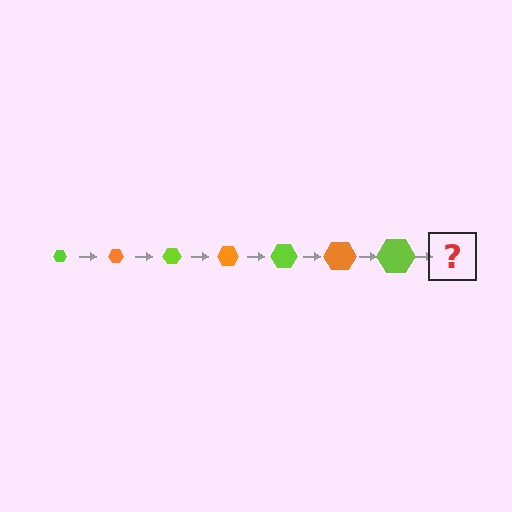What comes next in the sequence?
The next element should be an orange hexagon, larger than the previous one.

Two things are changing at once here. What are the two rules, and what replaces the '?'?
The two rules are that the hexagon grows larger each step and the color cycles through lime and orange. The '?' should be an orange hexagon, larger than the previous one.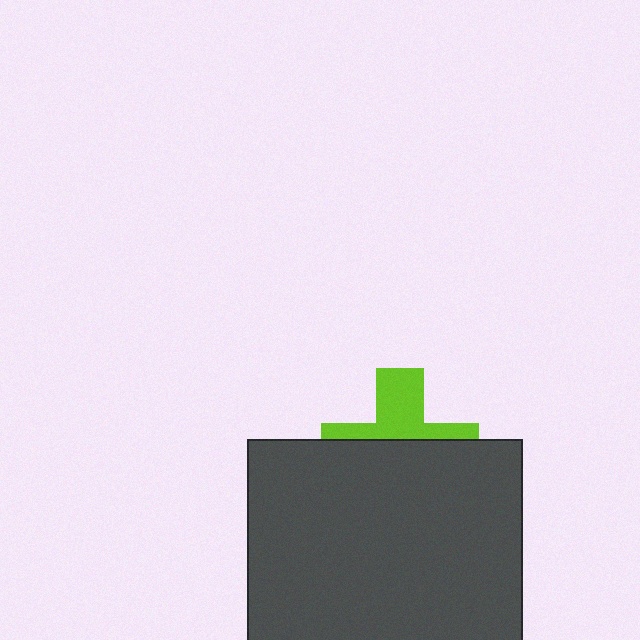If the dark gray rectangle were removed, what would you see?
You would see the complete lime cross.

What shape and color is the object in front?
The object in front is a dark gray rectangle.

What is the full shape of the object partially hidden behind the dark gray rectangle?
The partially hidden object is a lime cross.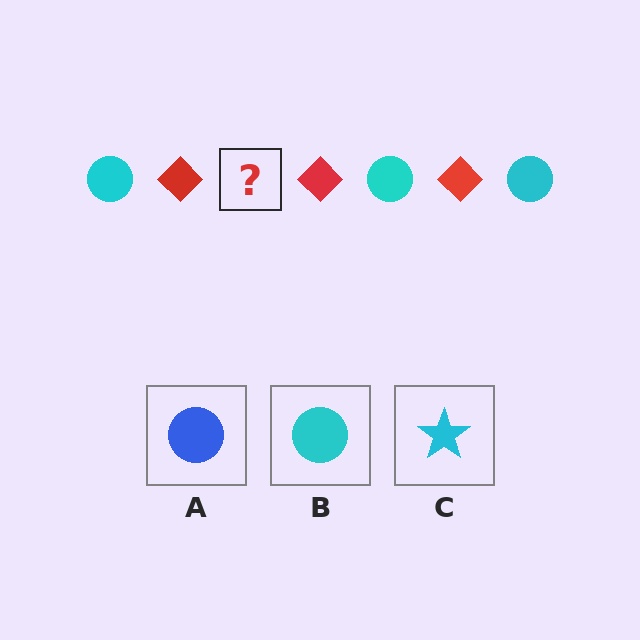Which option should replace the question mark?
Option B.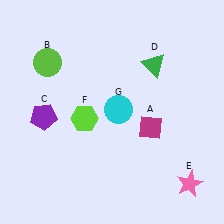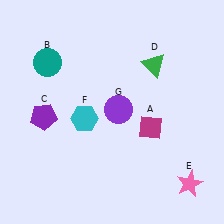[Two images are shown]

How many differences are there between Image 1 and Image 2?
There are 3 differences between the two images.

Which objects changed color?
B changed from lime to teal. F changed from lime to cyan. G changed from cyan to purple.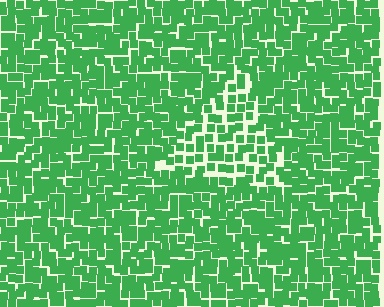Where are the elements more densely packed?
The elements are more densely packed outside the triangle boundary.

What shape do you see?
I see a triangle.